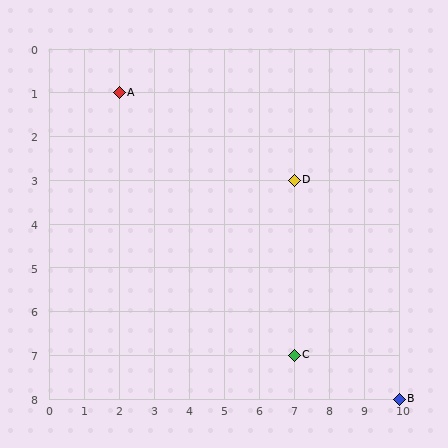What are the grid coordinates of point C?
Point C is at grid coordinates (7, 7).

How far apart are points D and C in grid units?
Points D and C are 4 rows apart.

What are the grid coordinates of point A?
Point A is at grid coordinates (2, 1).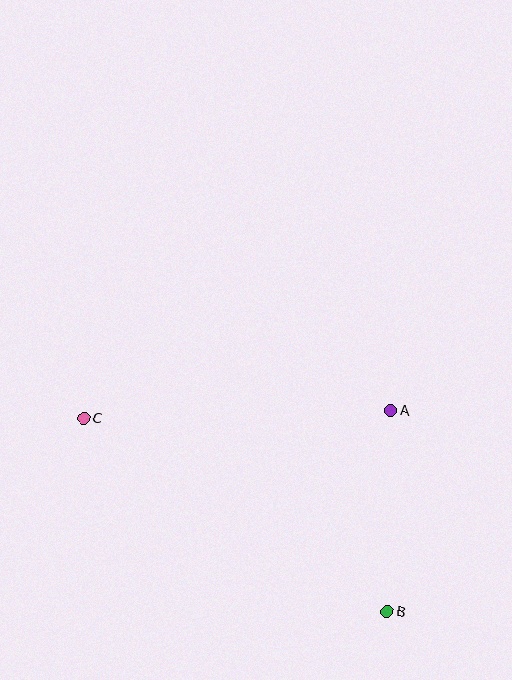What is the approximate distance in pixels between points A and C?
The distance between A and C is approximately 307 pixels.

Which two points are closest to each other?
Points A and B are closest to each other.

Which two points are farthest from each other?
Points B and C are farthest from each other.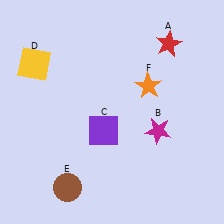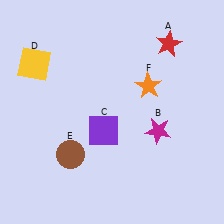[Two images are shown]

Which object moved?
The brown circle (E) moved up.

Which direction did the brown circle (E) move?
The brown circle (E) moved up.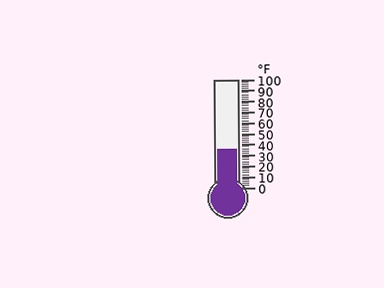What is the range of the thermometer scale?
The thermometer scale ranges from 0°F to 100°F.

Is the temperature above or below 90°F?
The temperature is below 90°F.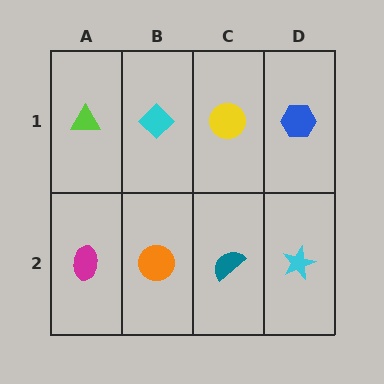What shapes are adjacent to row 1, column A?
A magenta ellipse (row 2, column A), a cyan diamond (row 1, column B).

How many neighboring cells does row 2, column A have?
2.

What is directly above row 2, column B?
A cyan diamond.